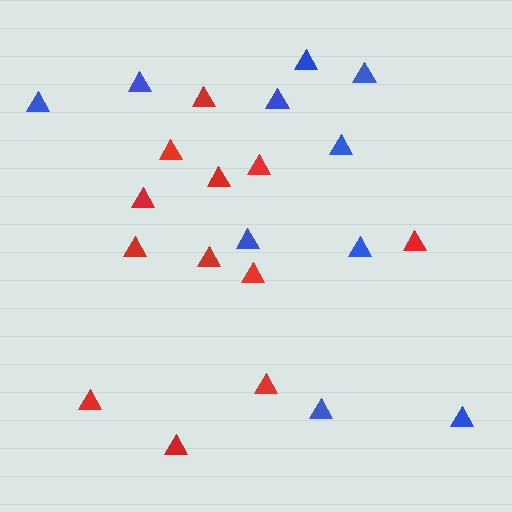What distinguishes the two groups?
There are 2 groups: one group of blue triangles (10) and one group of red triangles (12).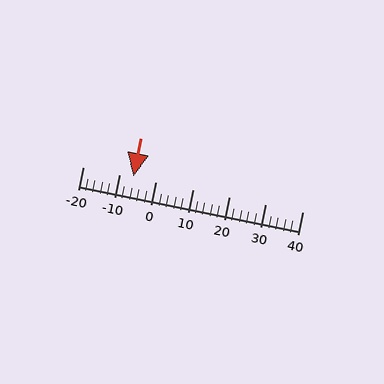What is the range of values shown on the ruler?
The ruler shows values from -20 to 40.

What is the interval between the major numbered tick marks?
The major tick marks are spaced 10 units apart.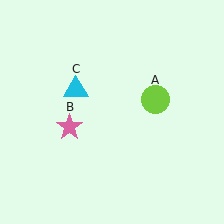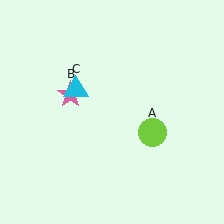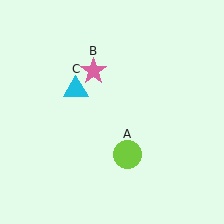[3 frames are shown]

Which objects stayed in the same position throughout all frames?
Cyan triangle (object C) remained stationary.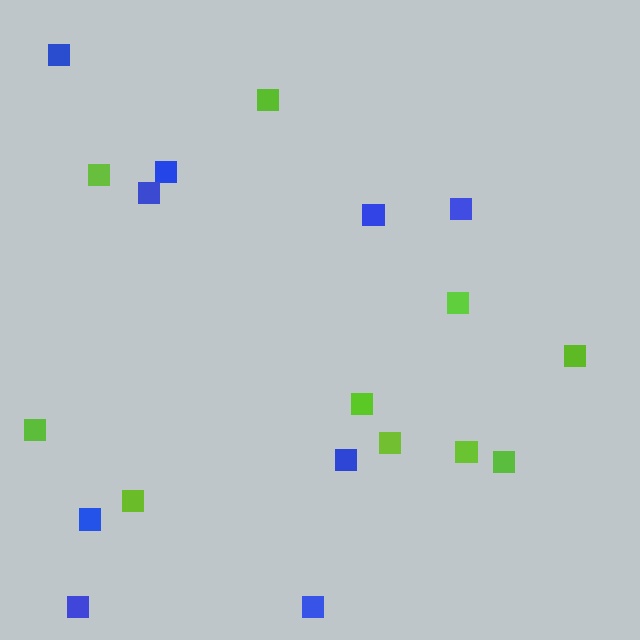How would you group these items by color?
There are 2 groups: one group of blue squares (9) and one group of lime squares (10).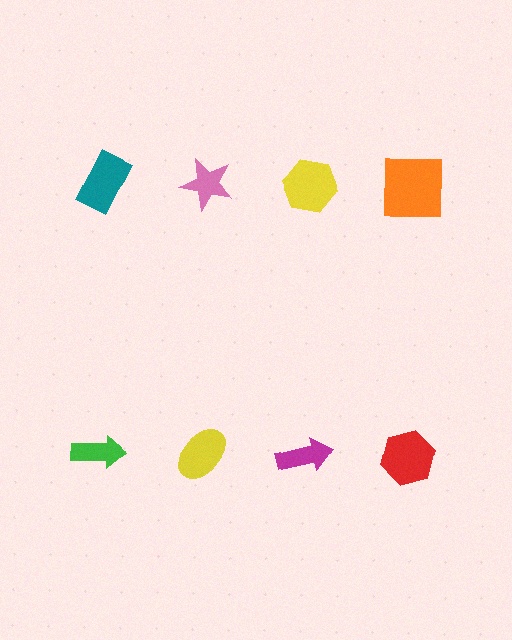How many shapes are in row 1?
4 shapes.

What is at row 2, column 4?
A red hexagon.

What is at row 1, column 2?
A pink star.